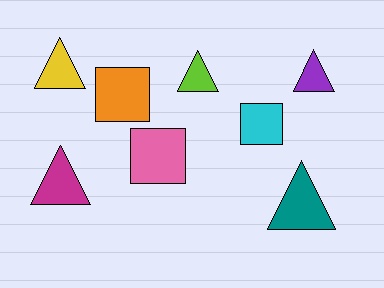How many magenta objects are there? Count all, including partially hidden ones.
There is 1 magenta object.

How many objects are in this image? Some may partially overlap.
There are 8 objects.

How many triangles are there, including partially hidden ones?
There are 5 triangles.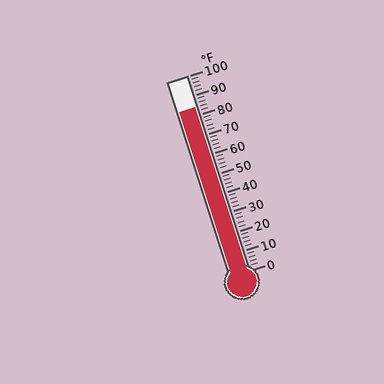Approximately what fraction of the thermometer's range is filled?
The thermometer is filled to approximately 85% of its range.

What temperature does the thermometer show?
The thermometer shows approximately 84°F.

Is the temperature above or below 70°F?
The temperature is above 70°F.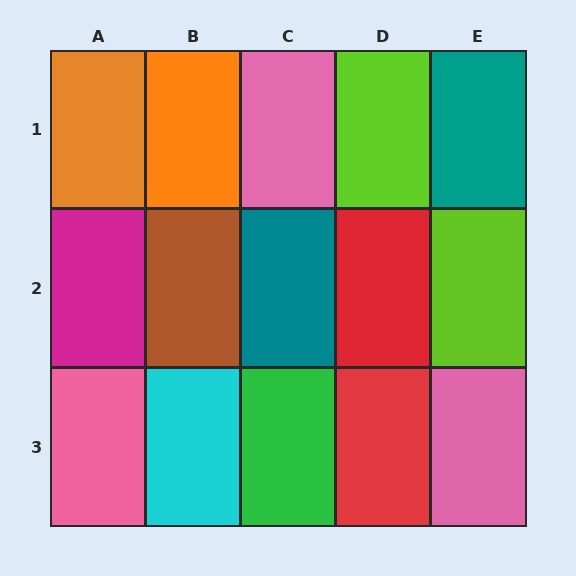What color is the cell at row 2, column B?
Brown.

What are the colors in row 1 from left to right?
Orange, orange, pink, lime, teal.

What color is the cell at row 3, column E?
Pink.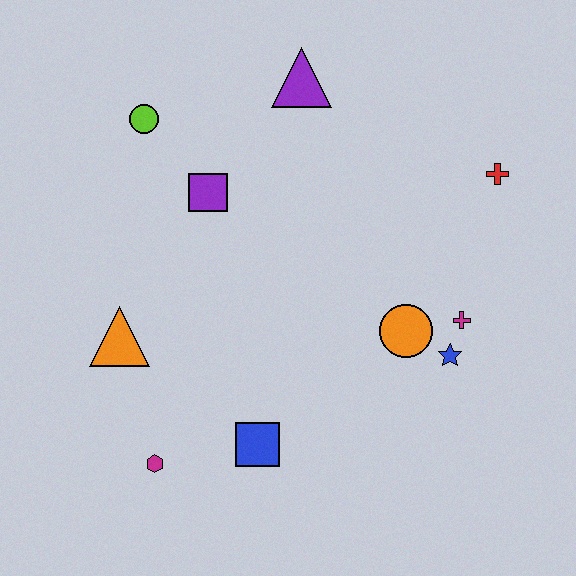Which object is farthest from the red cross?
The magenta hexagon is farthest from the red cross.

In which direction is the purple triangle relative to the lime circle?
The purple triangle is to the right of the lime circle.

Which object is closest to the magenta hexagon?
The blue square is closest to the magenta hexagon.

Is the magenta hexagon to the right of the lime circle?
Yes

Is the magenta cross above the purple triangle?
No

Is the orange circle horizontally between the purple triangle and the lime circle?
No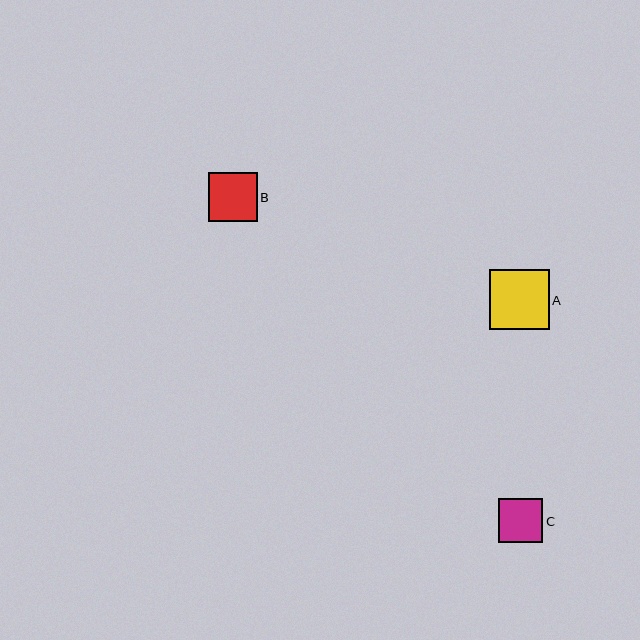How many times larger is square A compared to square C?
Square A is approximately 1.4 times the size of square C.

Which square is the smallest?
Square C is the smallest with a size of approximately 44 pixels.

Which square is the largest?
Square A is the largest with a size of approximately 60 pixels.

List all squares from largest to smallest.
From largest to smallest: A, B, C.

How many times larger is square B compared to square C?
Square B is approximately 1.1 times the size of square C.